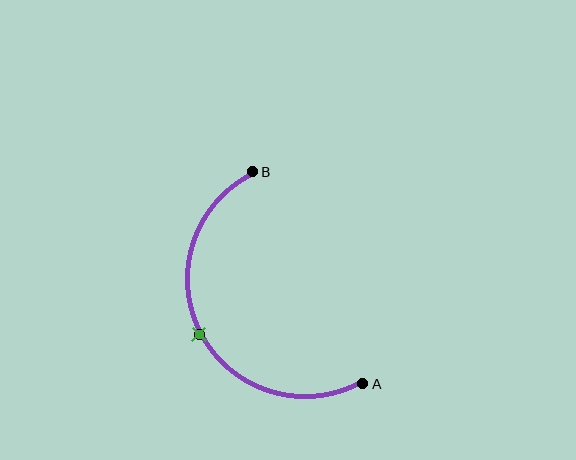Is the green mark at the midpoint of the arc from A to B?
Yes. The green mark lies on the arc at equal arc-length from both A and B — it is the arc midpoint.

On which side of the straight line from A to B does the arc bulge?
The arc bulges to the left of the straight line connecting A and B.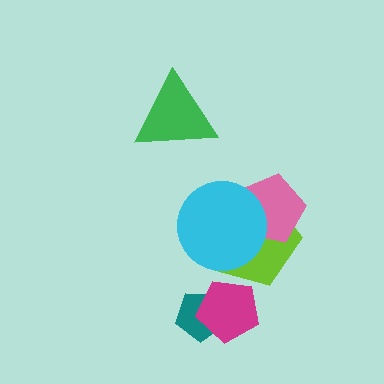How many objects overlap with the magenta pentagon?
1 object overlaps with the magenta pentagon.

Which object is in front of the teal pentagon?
The magenta pentagon is in front of the teal pentagon.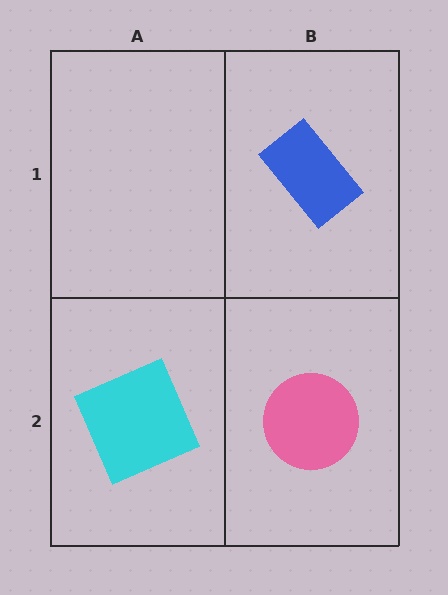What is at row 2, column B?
A pink circle.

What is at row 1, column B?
A blue rectangle.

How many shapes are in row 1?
1 shape.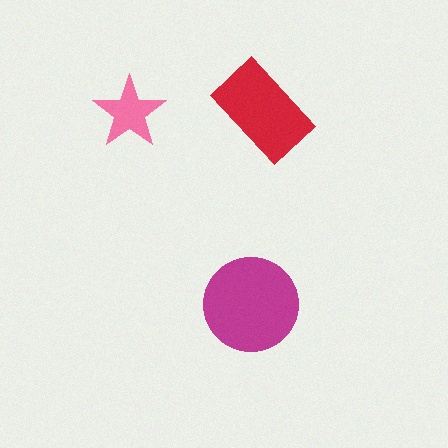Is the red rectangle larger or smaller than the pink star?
Larger.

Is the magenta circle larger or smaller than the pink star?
Larger.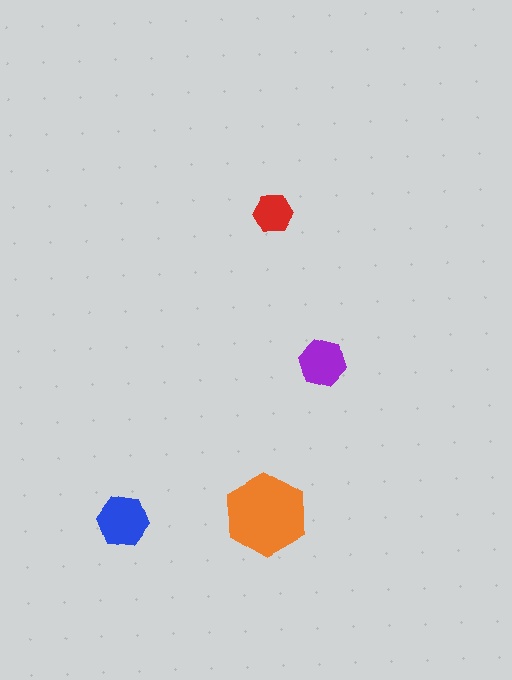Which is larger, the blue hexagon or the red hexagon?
The blue one.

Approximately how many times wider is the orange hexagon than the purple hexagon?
About 1.5 times wider.